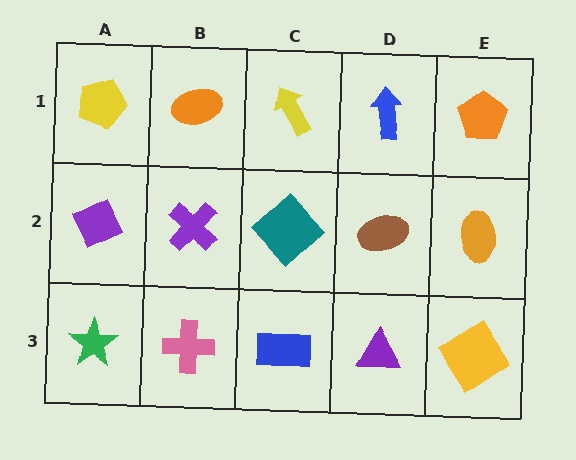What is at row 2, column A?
A purple diamond.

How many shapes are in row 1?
5 shapes.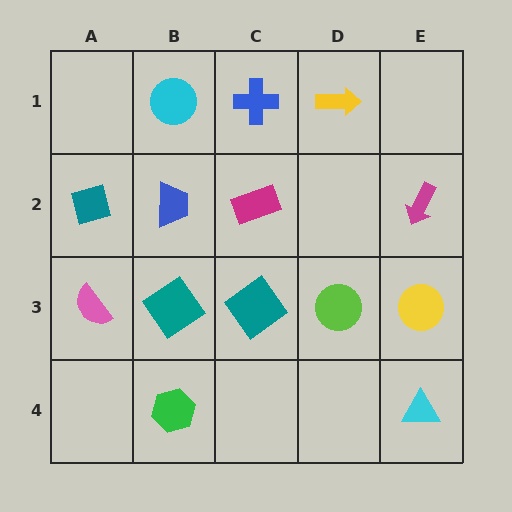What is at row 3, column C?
A teal diamond.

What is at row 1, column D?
A yellow arrow.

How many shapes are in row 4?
2 shapes.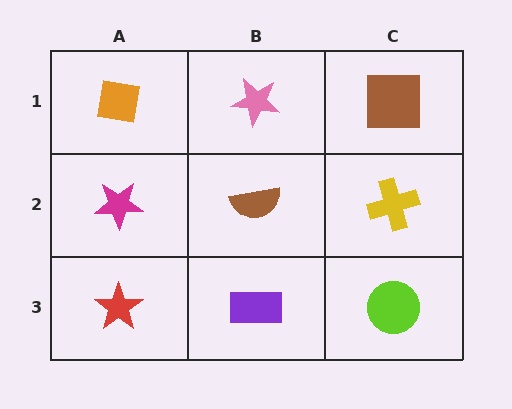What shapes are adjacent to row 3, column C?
A yellow cross (row 2, column C), a purple rectangle (row 3, column B).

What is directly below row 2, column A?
A red star.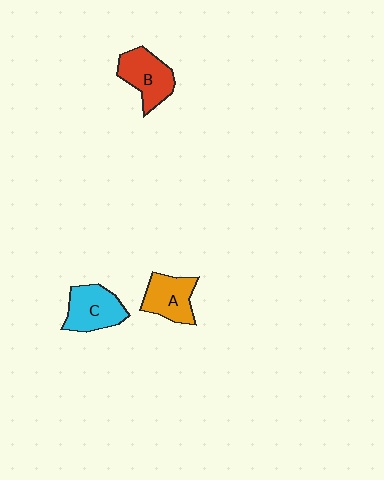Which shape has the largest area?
Shape B (red).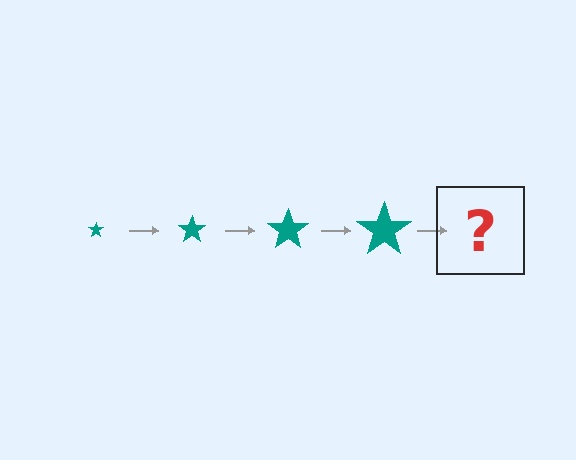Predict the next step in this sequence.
The next step is a teal star, larger than the previous one.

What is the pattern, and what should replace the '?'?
The pattern is that the star gets progressively larger each step. The '?' should be a teal star, larger than the previous one.